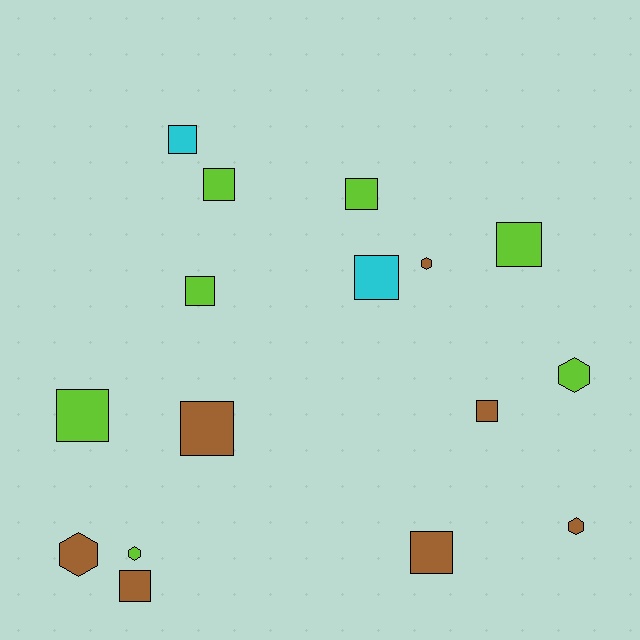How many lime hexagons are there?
There are 2 lime hexagons.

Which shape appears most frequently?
Square, with 11 objects.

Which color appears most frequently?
Brown, with 7 objects.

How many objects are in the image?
There are 16 objects.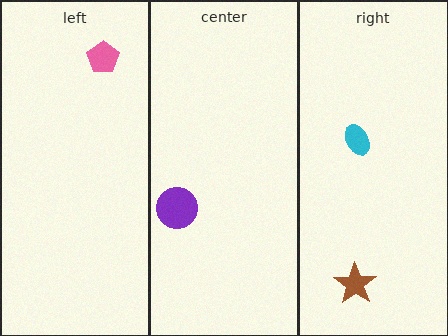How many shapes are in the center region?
1.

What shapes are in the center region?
The purple circle.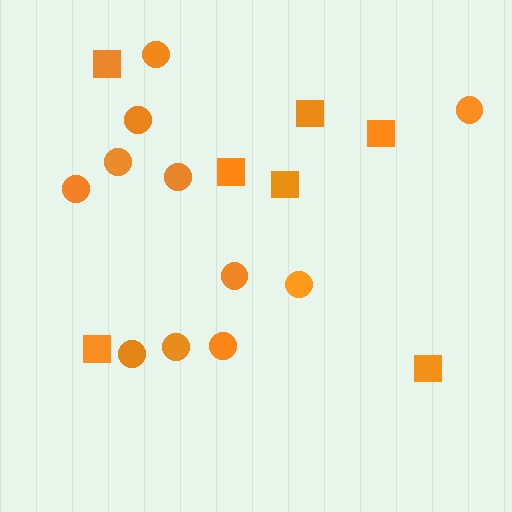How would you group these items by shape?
There are 2 groups: one group of squares (7) and one group of circles (11).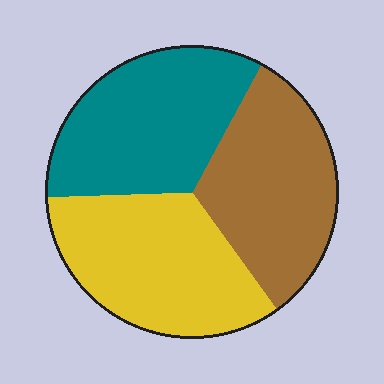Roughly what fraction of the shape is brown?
Brown covers around 30% of the shape.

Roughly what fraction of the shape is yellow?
Yellow covers roughly 35% of the shape.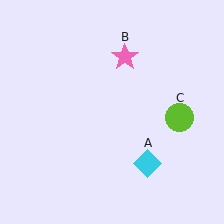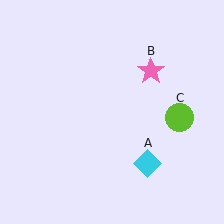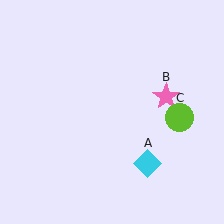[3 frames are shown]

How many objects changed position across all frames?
1 object changed position: pink star (object B).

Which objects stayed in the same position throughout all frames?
Cyan diamond (object A) and lime circle (object C) remained stationary.